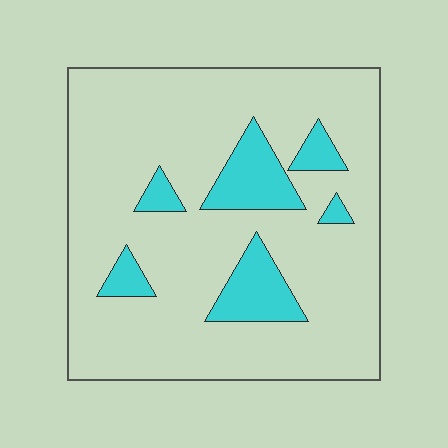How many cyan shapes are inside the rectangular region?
6.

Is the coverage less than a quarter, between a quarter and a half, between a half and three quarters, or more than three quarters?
Less than a quarter.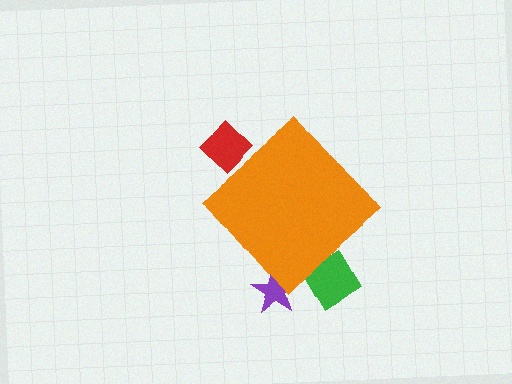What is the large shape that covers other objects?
An orange diamond.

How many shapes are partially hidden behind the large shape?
3 shapes are partially hidden.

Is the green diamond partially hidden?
Yes, the green diamond is partially hidden behind the orange diamond.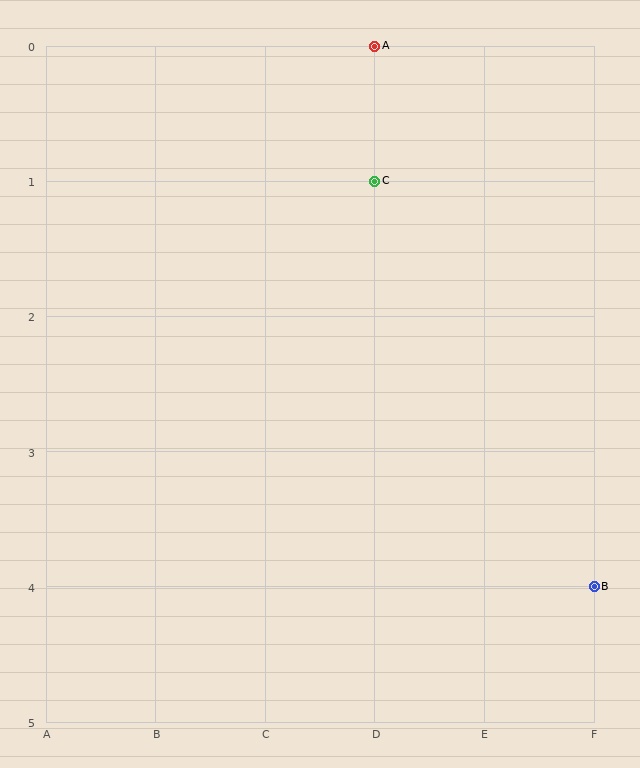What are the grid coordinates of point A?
Point A is at grid coordinates (D, 0).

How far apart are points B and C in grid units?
Points B and C are 2 columns and 3 rows apart (about 3.6 grid units diagonally).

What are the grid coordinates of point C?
Point C is at grid coordinates (D, 1).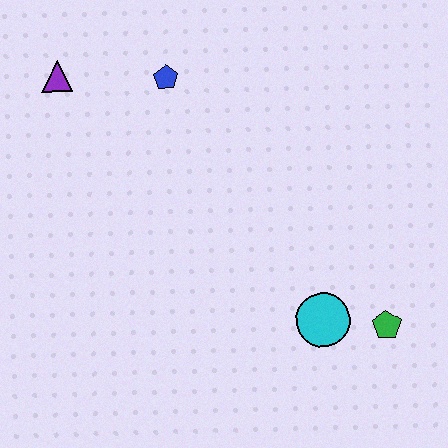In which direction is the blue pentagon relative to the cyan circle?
The blue pentagon is above the cyan circle.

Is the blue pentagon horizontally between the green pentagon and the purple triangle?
Yes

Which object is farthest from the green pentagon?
The purple triangle is farthest from the green pentagon.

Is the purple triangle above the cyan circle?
Yes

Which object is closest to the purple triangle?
The blue pentagon is closest to the purple triangle.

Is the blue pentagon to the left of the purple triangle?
No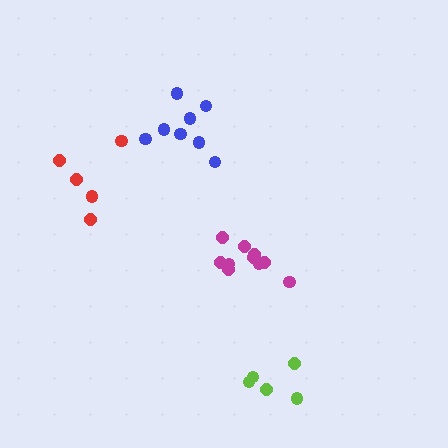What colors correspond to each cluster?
The clusters are colored: blue, red, lime, magenta.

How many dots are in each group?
Group 1: 8 dots, Group 2: 5 dots, Group 3: 5 dots, Group 4: 10 dots (28 total).